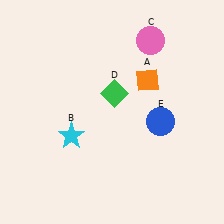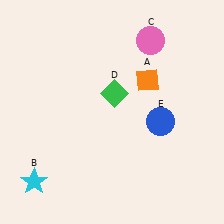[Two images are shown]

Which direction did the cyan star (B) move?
The cyan star (B) moved down.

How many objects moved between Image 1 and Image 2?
1 object moved between the two images.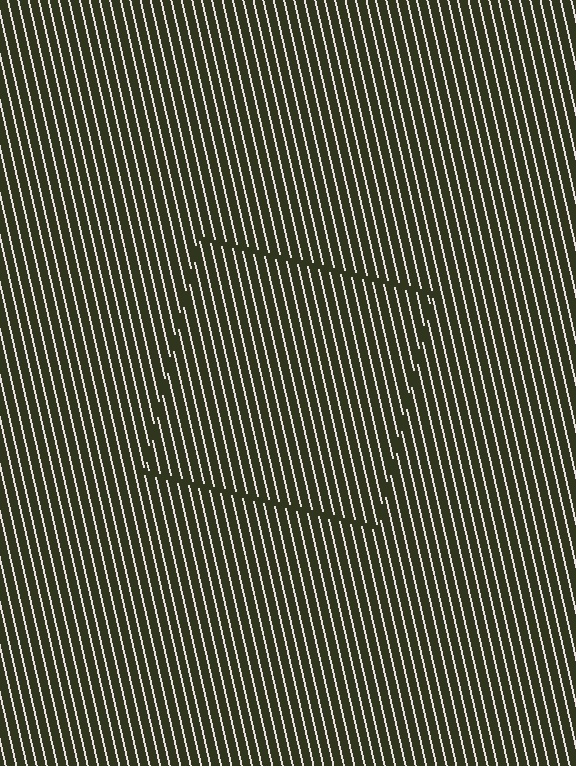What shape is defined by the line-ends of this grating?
An illusory square. The interior of the shape contains the same grating, shifted by half a period — the contour is defined by the phase discontinuity where line-ends from the inner and outer gratings abut.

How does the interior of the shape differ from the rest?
The interior of the shape contains the same grating, shifted by half a period — the contour is defined by the phase discontinuity where line-ends from the inner and outer gratings abut.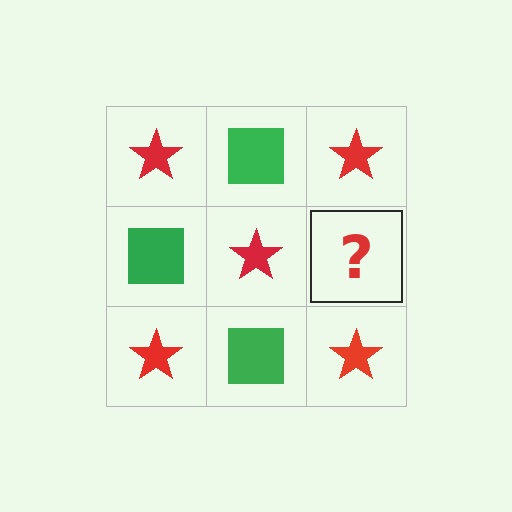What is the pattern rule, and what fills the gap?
The rule is that it alternates red star and green square in a checkerboard pattern. The gap should be filled with a green square.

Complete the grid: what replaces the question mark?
The question mark should be replaced with a green square.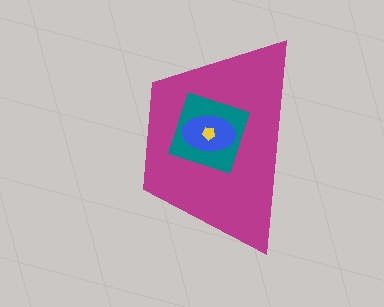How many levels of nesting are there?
4.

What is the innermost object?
The yellow pentagon.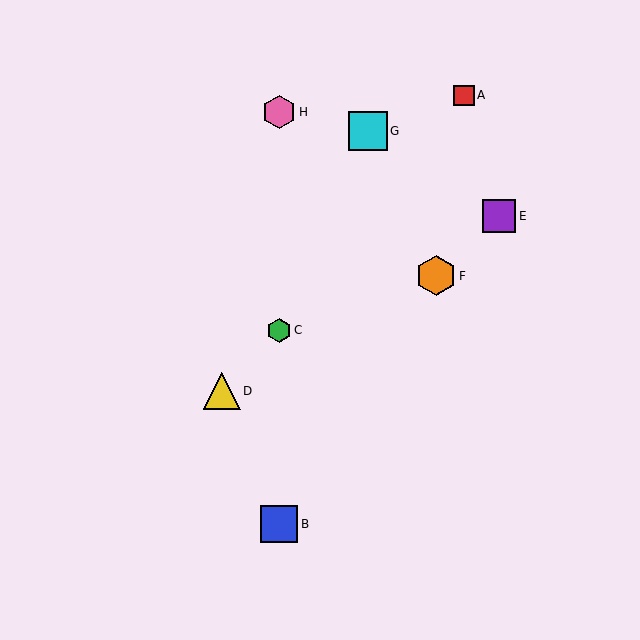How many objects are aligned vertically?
3 objects (B, C, H) are aligned vertically.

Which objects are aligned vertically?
Objects B, C, H are aligned vertically.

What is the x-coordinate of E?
Object E is at x≈499.